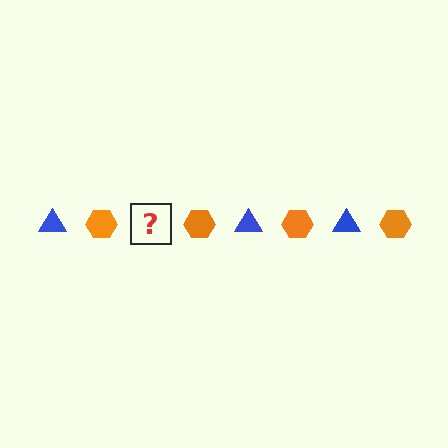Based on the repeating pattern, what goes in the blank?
The blank should be a blue triangle.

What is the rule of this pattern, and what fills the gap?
The rule is that the pattern alternates between blue triangle and orange hexagon. The gap should be filled with a blue triangle.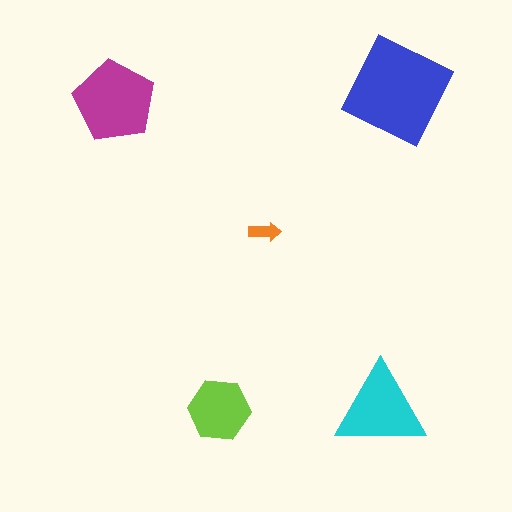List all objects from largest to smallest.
The blue diamond, the magenta pentagon, the cyan triangle, the lime hexagon, the orange arrow.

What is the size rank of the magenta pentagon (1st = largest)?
2nd.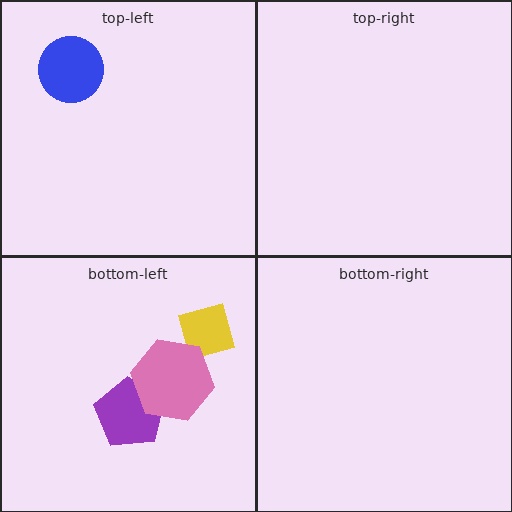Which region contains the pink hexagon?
The bottom-left region.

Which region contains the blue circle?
The top-left region.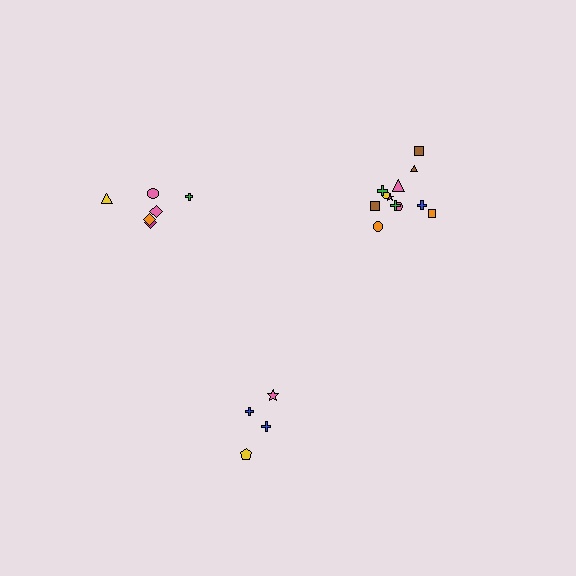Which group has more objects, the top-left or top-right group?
The top-right group.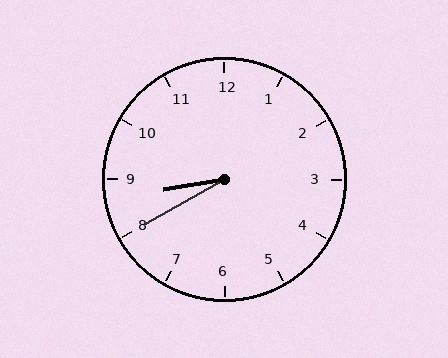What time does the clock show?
8:40.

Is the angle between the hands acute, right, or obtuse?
It is acute.